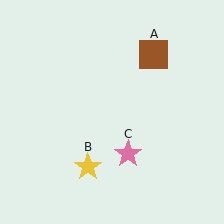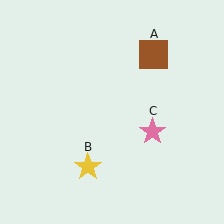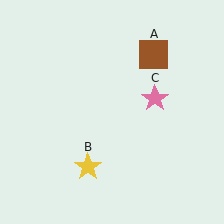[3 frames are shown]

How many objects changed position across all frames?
1 object changed position: pink star (object C).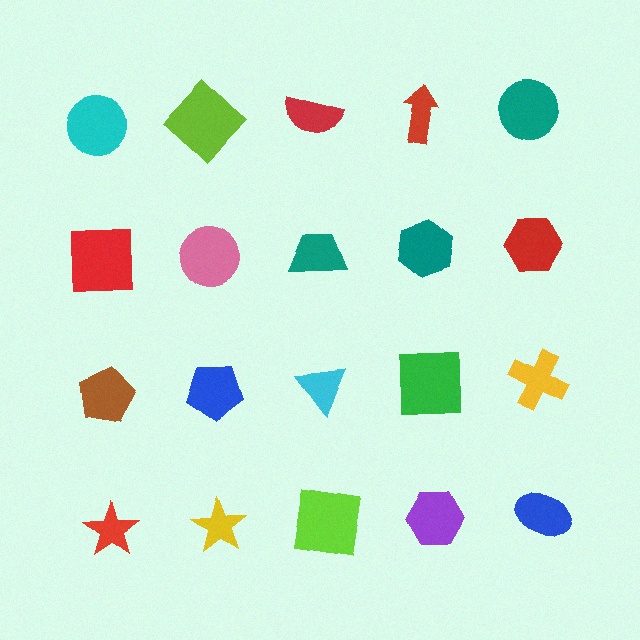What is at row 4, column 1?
A red star.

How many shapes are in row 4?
5 shapes.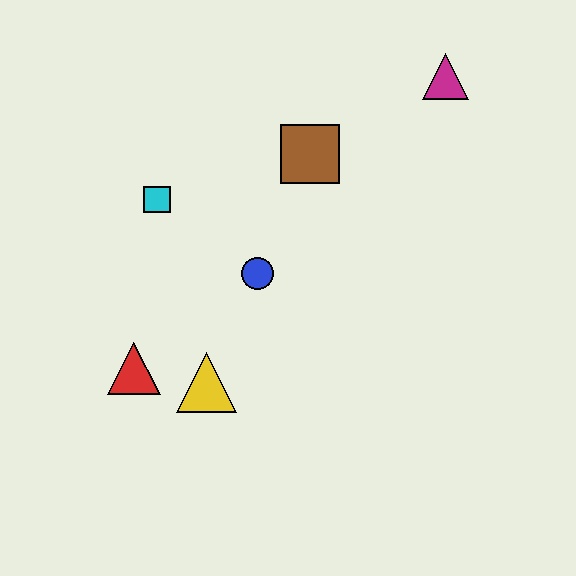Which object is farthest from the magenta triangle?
The red triangle is farthest from the magenta triangle.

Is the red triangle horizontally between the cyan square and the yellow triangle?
No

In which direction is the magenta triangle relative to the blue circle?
The magenta triangle is above the blue circle.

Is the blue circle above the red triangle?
Yes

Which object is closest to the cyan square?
The blue circle is closest to the cyan square.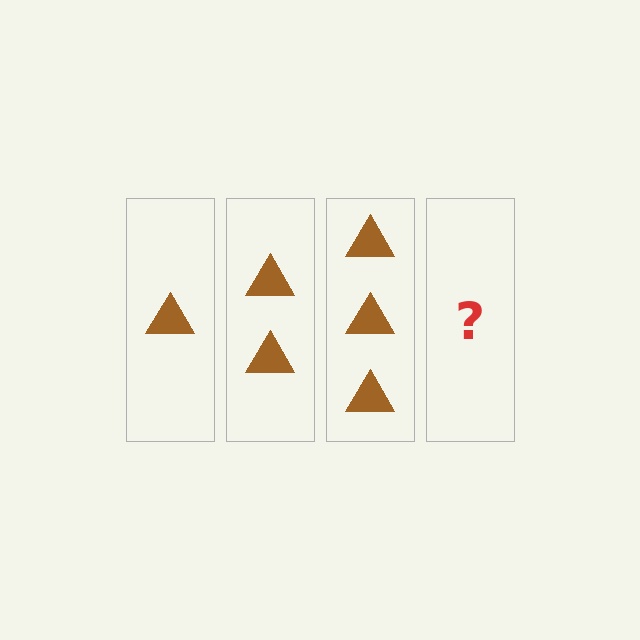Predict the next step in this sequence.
The next step is 4 triangles.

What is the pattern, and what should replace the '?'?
The pattern is that each step adds one more triangle. The '?' should be 4 triangles.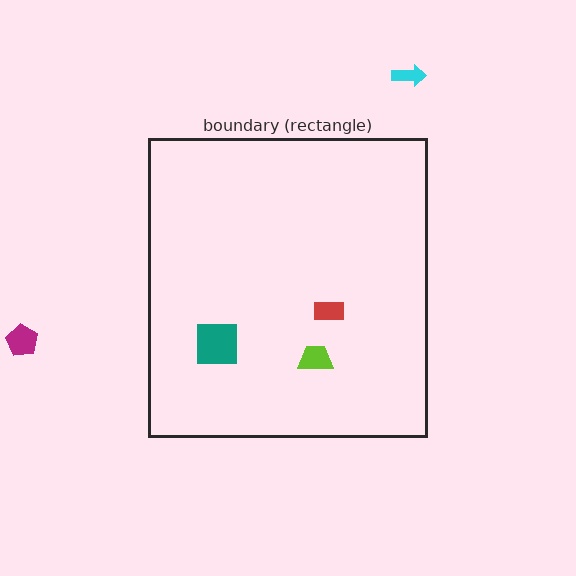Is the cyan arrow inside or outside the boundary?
Outside.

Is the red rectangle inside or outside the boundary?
Inside.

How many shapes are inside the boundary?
3 inside, 2 outside.